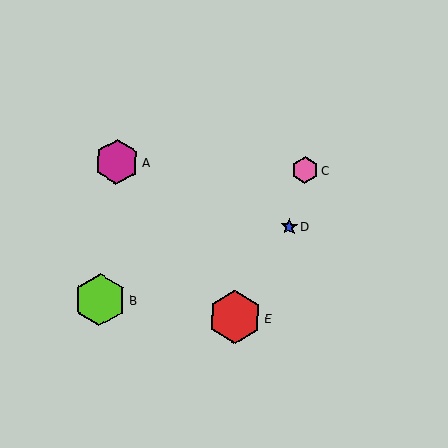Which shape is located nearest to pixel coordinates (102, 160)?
The magenta hexagon (labeled A) at (117, 162) is nearest to that location.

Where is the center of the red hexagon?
The center of the red hexagon is at (235, 317).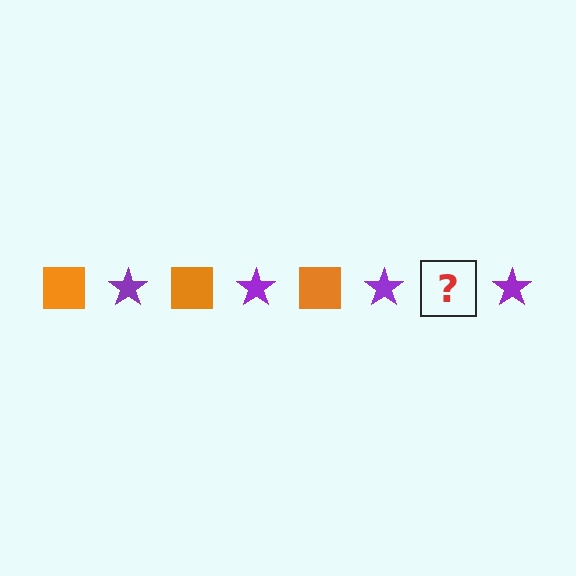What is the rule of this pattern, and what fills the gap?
The rule is that the pattern alternates between orange square and purple star. The gap should be filled with an orange square.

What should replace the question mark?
The question mark should be replaced with an orange square.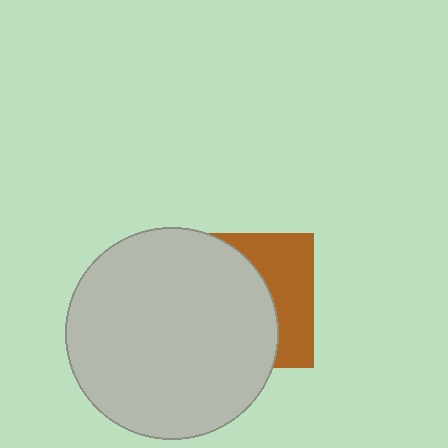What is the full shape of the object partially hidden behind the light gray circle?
The partially hidden object is a brown square.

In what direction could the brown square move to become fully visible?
The brown square could move right. That would shift it out from behind the light gray circle entirely.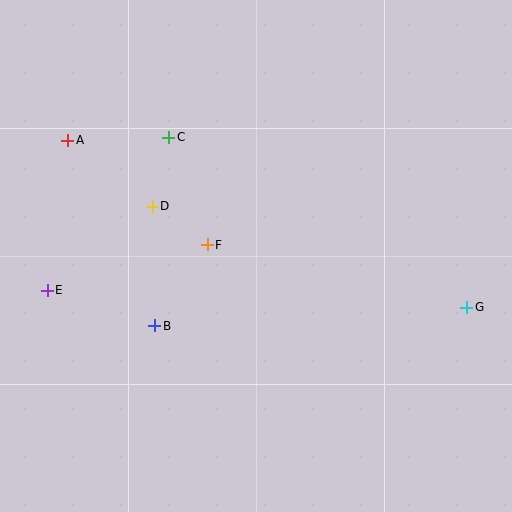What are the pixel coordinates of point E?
Point E is at (47, 290).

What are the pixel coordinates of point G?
Point G is at (467, 307).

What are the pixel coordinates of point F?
Point F is at (207, 245).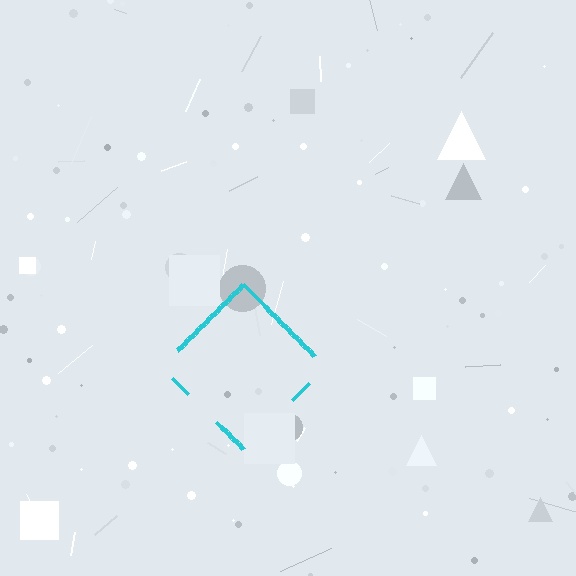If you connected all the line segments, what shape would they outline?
They would outline a diamond.